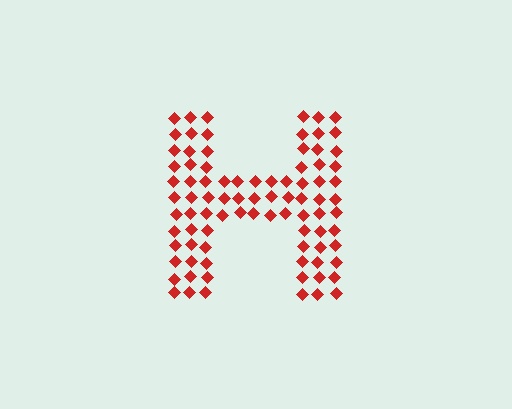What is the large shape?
The large shape is the letter H.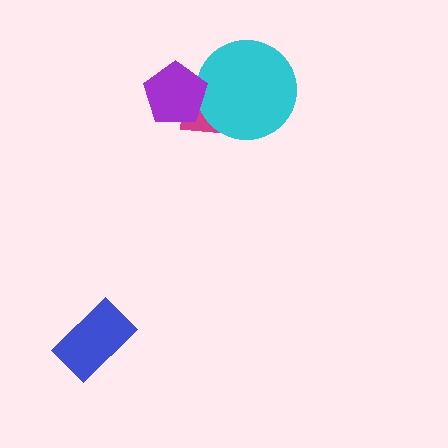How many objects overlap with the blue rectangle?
0 objects overlap with the blue rectangle.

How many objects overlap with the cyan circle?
2 objects overlap with the cyan circle.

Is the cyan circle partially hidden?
Yes, it is partially covered by another shape.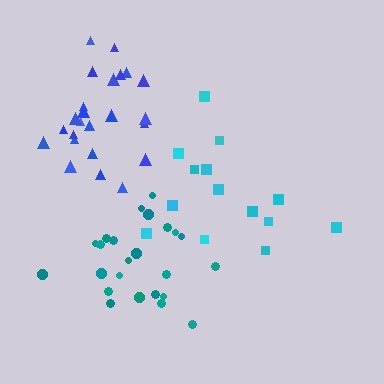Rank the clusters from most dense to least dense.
blue, teal, cyan.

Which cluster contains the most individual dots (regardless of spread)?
Blue (25).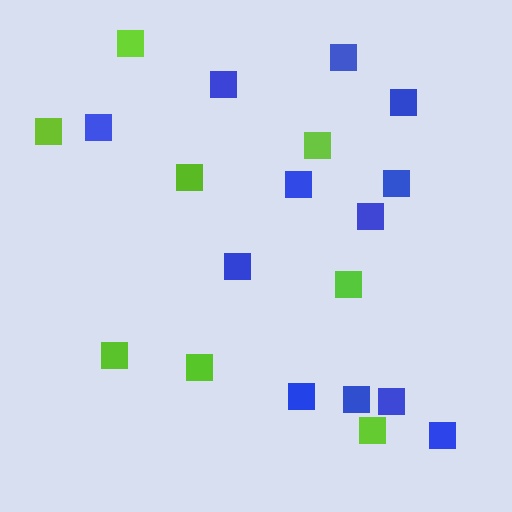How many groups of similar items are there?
There are 2 groups: one group of blue squares (12) and one group of lime squares (8).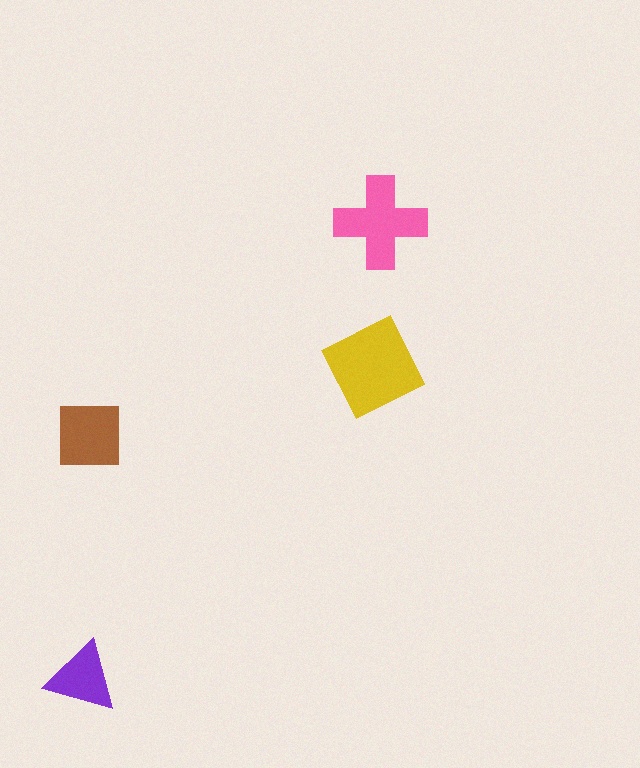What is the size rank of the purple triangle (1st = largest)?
4th.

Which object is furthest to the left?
The purple triangle is leftmost.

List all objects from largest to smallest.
The yellow diamond, the pink cross, the brown square, the purple triangle.